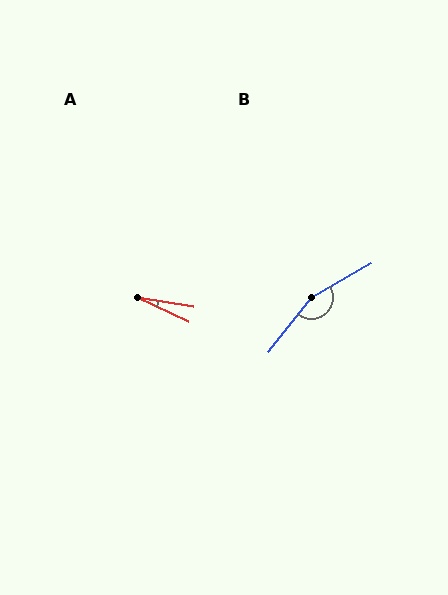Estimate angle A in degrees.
Approximately 16 degrees.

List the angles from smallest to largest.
A (16°), B (159°).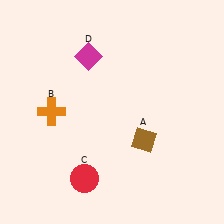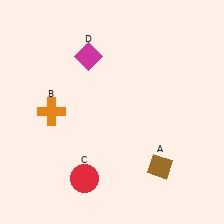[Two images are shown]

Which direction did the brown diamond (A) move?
The brown diamond (A) moved down.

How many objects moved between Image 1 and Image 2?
1 object moved between the two images.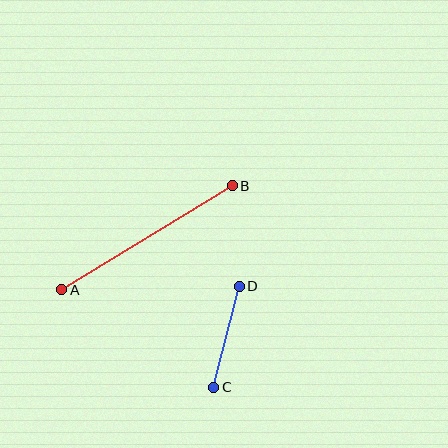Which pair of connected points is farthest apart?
Points A and B are farthest apart.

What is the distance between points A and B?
The distance is approximately 200 pixels.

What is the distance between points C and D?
The distance is approximately 105 pixels.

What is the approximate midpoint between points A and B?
The midpoint is at approximately (147, 238) pixels.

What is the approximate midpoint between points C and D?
The midpoint is at approximately (227, 337) pixels.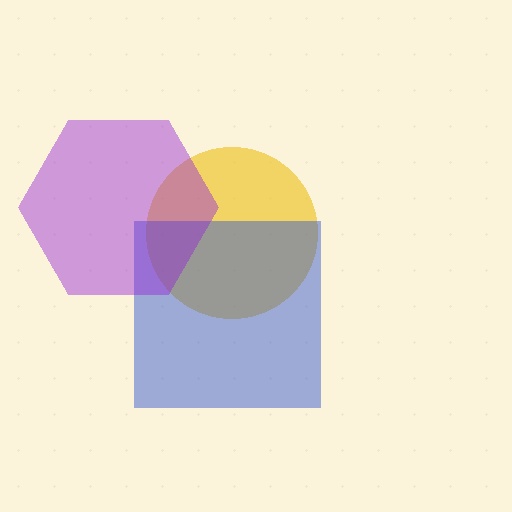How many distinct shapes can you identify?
There are 3 distinct shapes: a yellow circle, a blue square, a purple hexagon.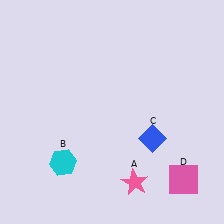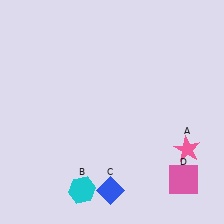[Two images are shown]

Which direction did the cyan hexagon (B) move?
The cyan hexagon (B) moved down.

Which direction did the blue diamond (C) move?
The blue diamond (C) moved down.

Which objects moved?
The objects that moved are: the pink star (A), the cyan hexagon (B), the blue diamond (C).